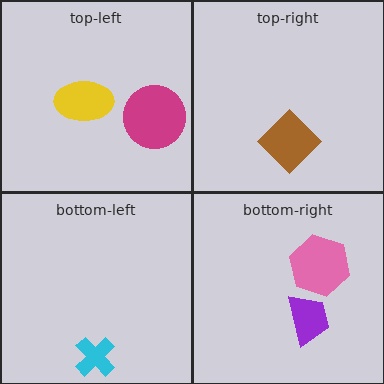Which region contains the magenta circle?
The top-left region.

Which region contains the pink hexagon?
The bottom-right region.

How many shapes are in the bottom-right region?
2.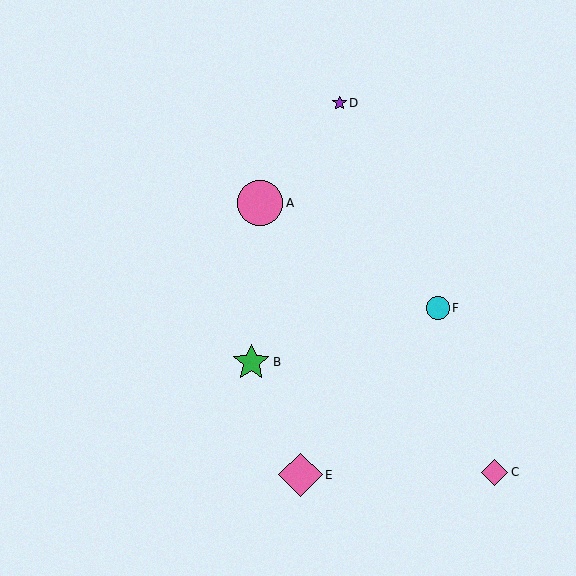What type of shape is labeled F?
Shape F is a cyan circle.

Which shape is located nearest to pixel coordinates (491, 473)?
The pink diamond (labeled C) at (495, 472) is nearest to that location.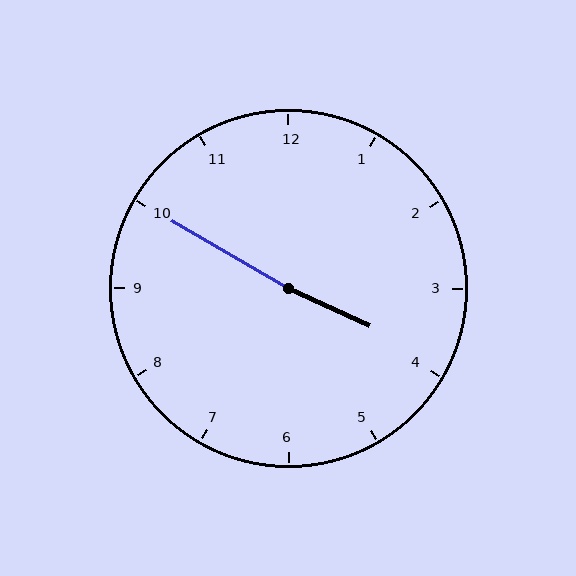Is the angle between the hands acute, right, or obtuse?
It is obtuse.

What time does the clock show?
3:50.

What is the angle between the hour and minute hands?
Approximately 175 degrees.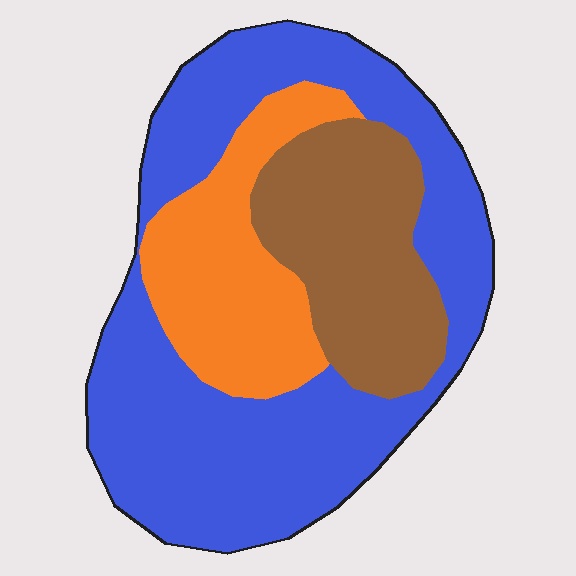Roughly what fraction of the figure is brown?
Brown takes up between a sixth and a third of the figure.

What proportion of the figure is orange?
Orange covers 21% of the figure.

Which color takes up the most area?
Blue, at roughly 55%.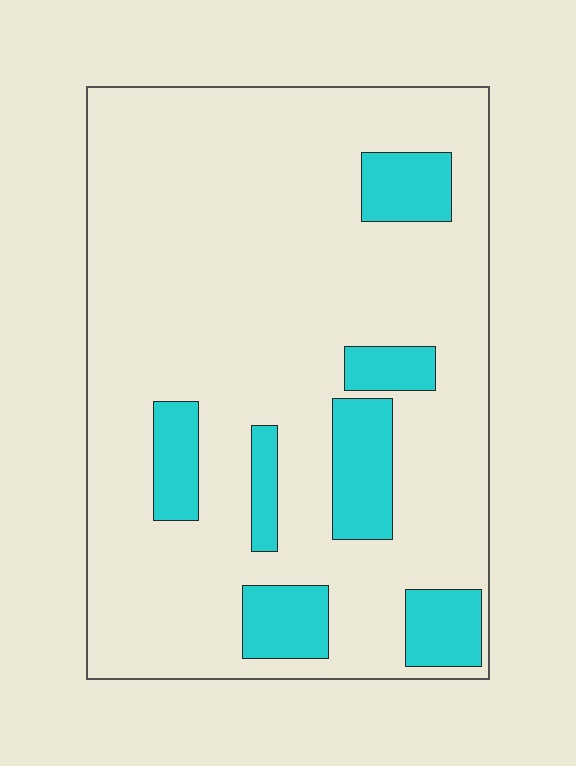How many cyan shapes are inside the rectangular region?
7.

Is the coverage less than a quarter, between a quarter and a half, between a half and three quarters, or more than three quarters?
Less than a quarter.